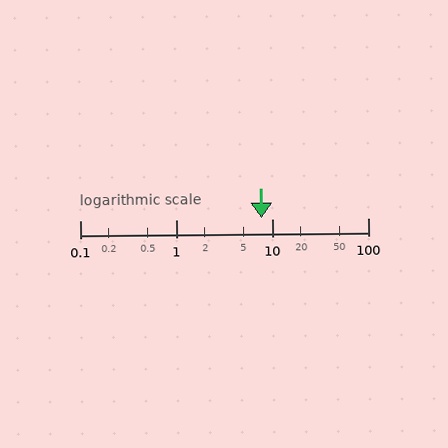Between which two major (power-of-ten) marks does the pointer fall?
The pointer is between 1 and 10.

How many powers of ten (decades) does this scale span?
The scale spans 3 decades, from 0.1 to 100.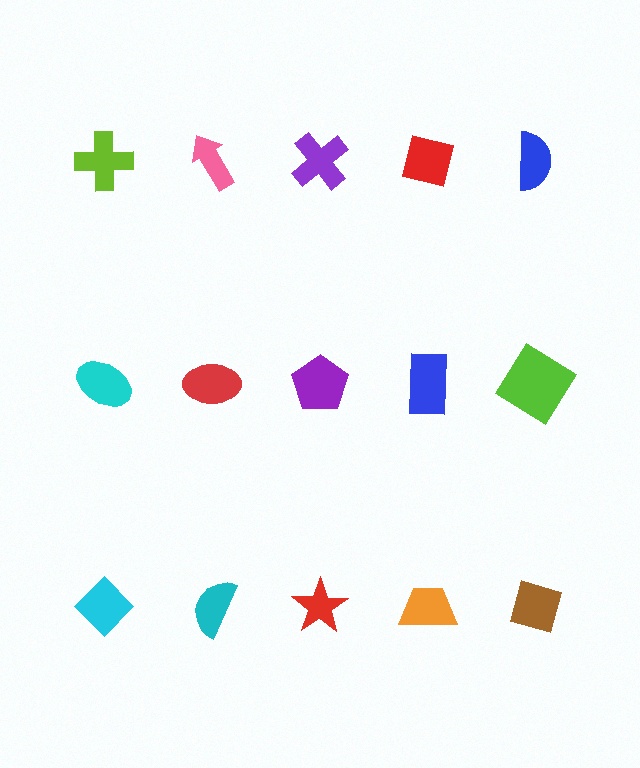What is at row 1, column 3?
A purple cross.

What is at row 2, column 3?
A purple pentagon.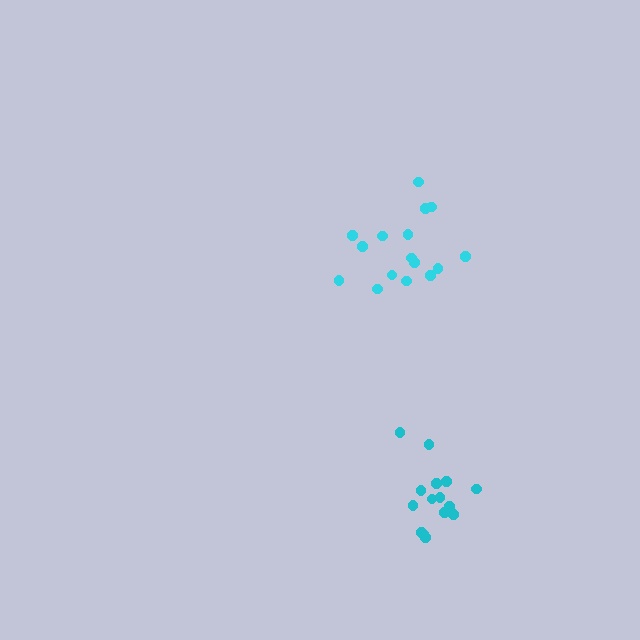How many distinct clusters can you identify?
There are 2 distinct clusters.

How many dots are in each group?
Group 1: 16 dots, Group 2: 15 dots (31 total).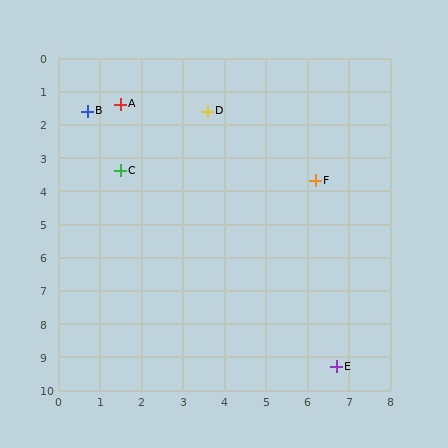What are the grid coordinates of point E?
Point E is at approximately (6.7, 9.3).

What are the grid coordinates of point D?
Point D is at approximately (3.6, 1.6).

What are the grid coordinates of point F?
Point F is at approximately (6.2, 3.7).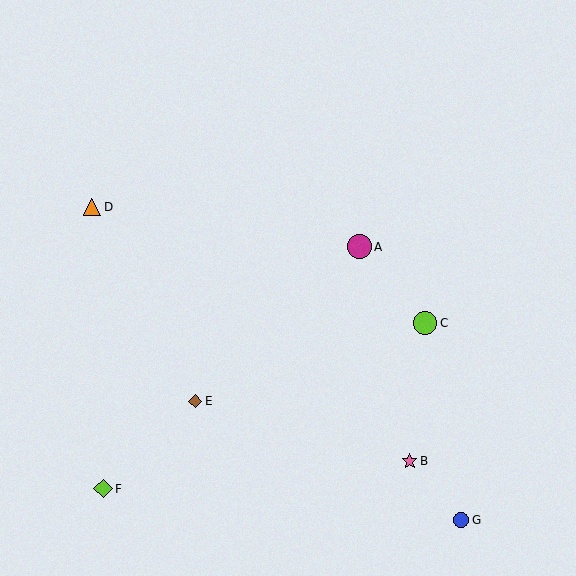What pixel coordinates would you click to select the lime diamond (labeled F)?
Click at (103, 489) to select the lime diamond F.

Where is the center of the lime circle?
The center of the lime circle is at (425, 323).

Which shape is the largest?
The magenta circle (labeled A) is the largest.